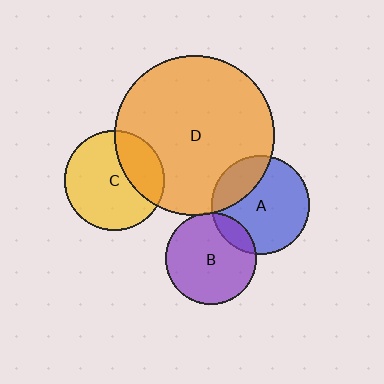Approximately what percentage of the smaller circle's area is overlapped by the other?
Approximately 15%.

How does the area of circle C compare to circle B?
Approximately 1.2 times.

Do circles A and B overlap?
Yes.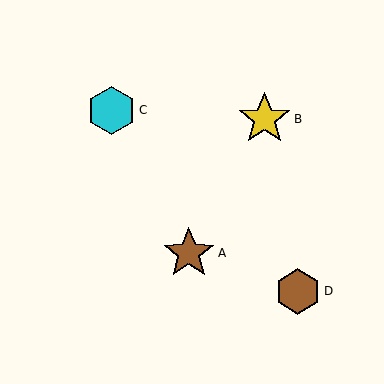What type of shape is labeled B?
Shape B is a yellow star.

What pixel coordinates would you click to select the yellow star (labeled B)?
Click at (265, 119) to select the yellow star B.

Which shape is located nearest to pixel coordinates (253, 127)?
The yellow star (labeled B) at (265, 119) is nearest to that location.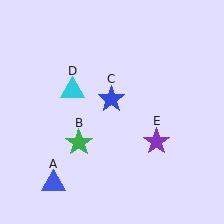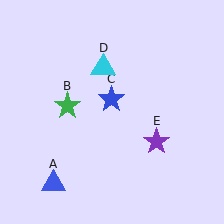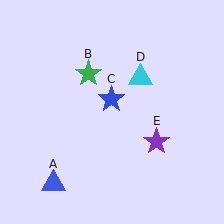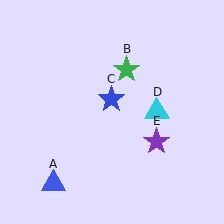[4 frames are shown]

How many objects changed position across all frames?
2 objects changed position: green star (object B), cyan triangle (object D).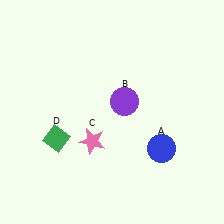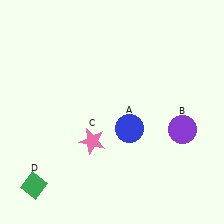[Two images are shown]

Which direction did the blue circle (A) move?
The blue circle (A) moved left.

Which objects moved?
The objects that moved are: the blue circle (A), the purple circle (B), the green diamond (D).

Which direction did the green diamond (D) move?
The green diamond (D) moved down.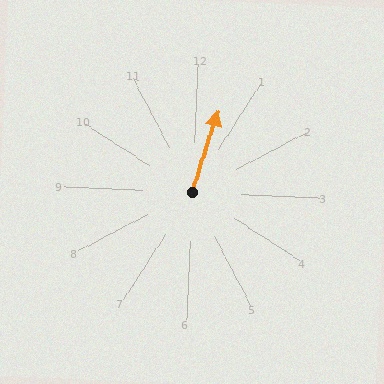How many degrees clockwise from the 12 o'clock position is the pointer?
Approximately 16 degrees.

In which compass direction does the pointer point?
North.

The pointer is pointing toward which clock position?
Roughly 1 o'clock.